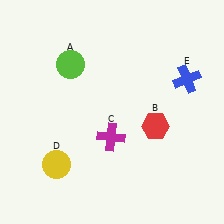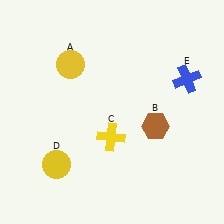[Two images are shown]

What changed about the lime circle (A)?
In Image 1, A is lime. In Image 2, it changed to yellow.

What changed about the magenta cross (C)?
In Image 1, C is magenta. In Image 2, it changed to yellow.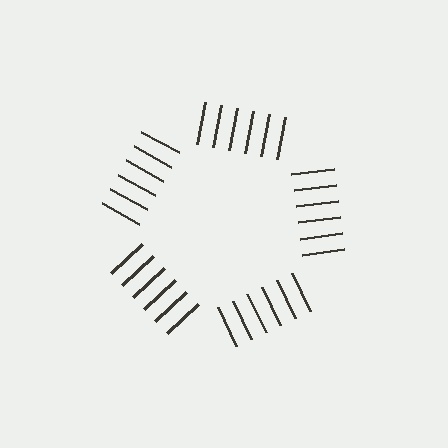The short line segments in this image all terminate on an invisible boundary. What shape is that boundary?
An illusory pentagon — the line segments terminate on its edges but no continuous stroke is drawn.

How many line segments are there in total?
30 — 6 along each of the 5 edges.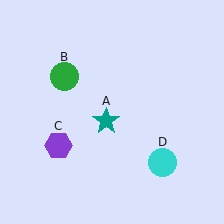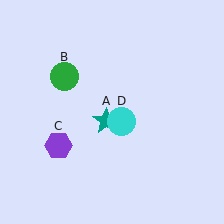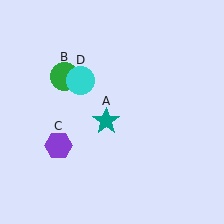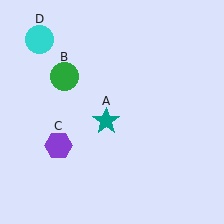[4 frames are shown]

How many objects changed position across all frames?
1 object changed position: cyan circle (object D).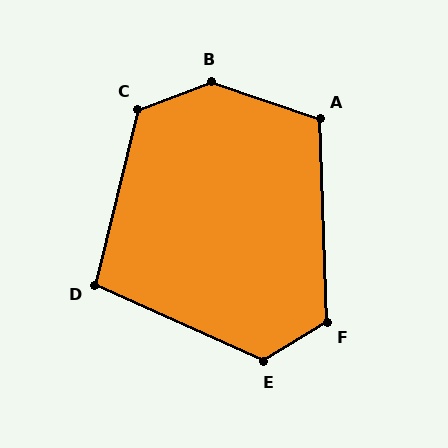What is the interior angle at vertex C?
Approximately 125 degrees (obtuse).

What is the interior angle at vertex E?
Approximately 125 degrees (obtuse).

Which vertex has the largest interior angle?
B, at approximately 140 degrees.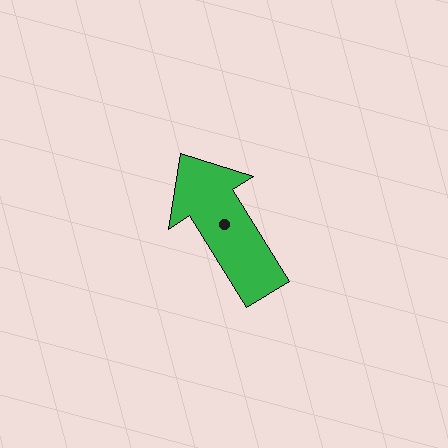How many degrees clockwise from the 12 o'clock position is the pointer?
Approximately 328 degrees.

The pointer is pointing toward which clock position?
Roughly 11 o'clock.